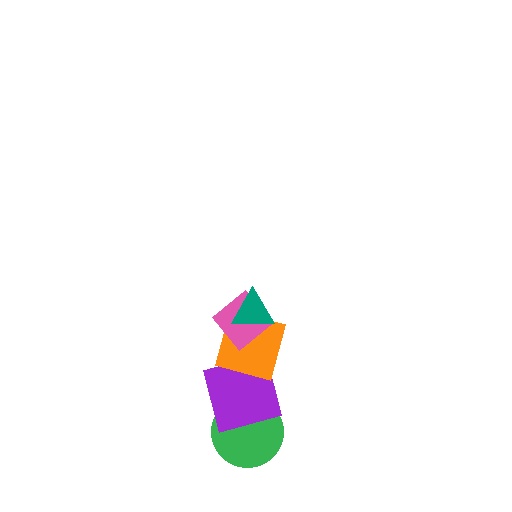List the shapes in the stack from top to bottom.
From top to bottom: the teal triangle, the pink diamond, the orange square, the purple square, the green circle.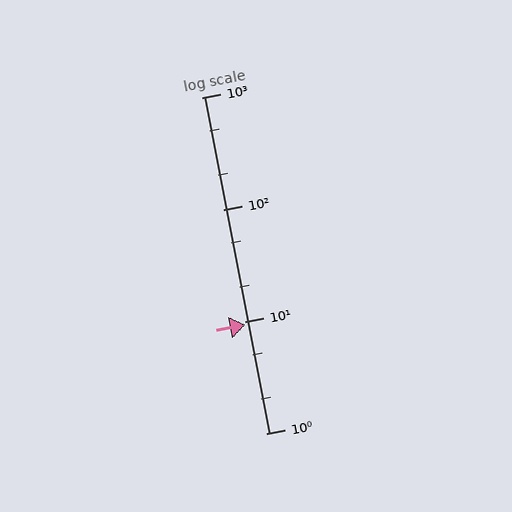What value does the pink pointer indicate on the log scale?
The pointer indicates approximately 9.4.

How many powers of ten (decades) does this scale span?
The scale spans 3 decades, from 1 to 1000.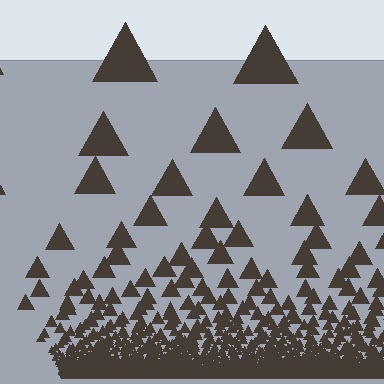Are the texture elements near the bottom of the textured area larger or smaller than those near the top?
Smaller. The gradient is inverted — elements near the bottom are smaller and denser.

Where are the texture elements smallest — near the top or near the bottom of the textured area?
Near the bottom.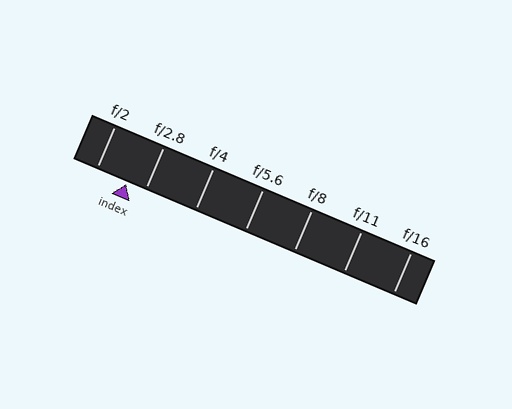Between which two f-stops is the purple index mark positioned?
The index mark is between f/2 and f/2.8.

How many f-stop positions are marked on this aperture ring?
There are 7 f-stop positions marked.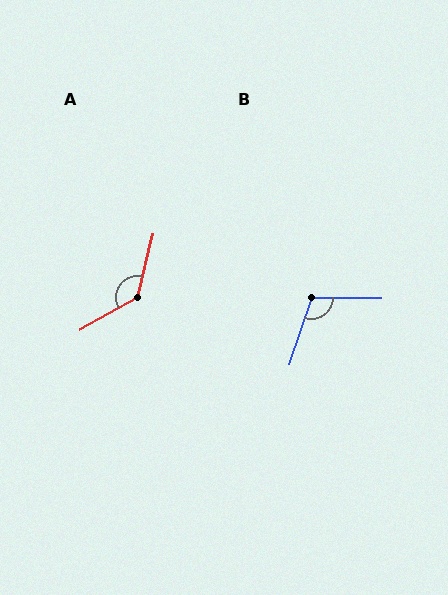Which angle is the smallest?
B, at approximately 109 degrees.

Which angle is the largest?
A, at approximately 132 degrees.